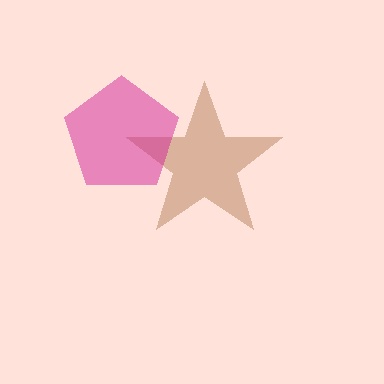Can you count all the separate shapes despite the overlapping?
Yes, there are 2 separate shapes.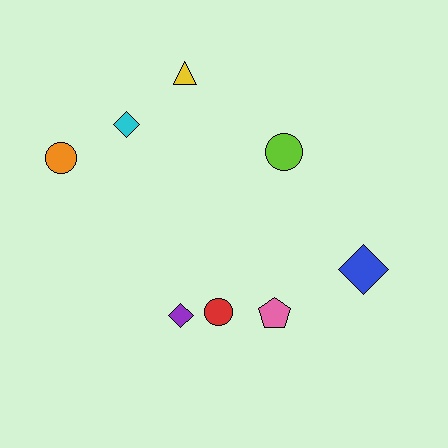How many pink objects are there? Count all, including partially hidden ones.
There is 1 pink object.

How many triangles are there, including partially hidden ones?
There is 1 triangle.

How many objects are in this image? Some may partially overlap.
There are 8 objects.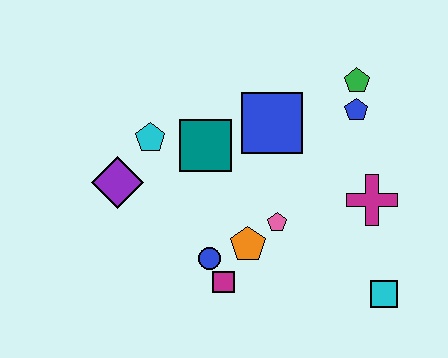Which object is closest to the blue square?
The teal square is closest to the blue square.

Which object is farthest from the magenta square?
The green pentagon is farthest from the magenta square.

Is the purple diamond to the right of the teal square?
No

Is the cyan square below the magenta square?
Yes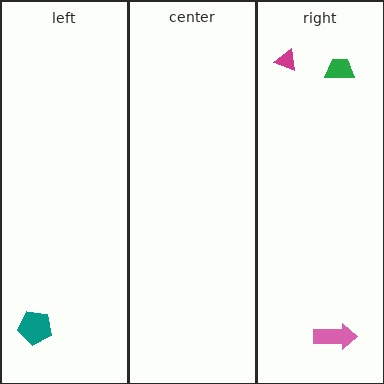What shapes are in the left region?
The teal pentagon.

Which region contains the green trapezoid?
The right region.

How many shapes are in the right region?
3.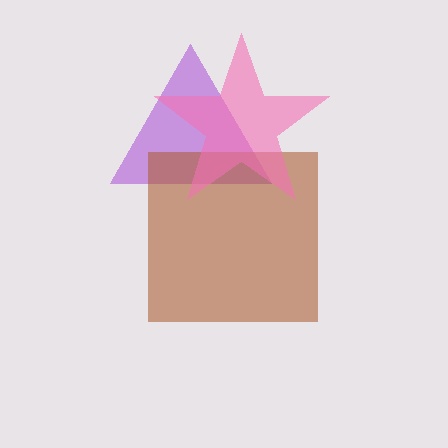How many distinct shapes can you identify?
There are 3 distinct shapes: a purple triangle, a brown square, a pink star.